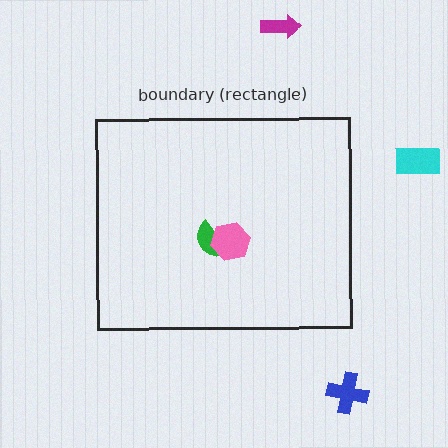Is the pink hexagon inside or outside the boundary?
Inside.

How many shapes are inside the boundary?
2 inside, 3 outside.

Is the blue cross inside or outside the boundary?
Outside.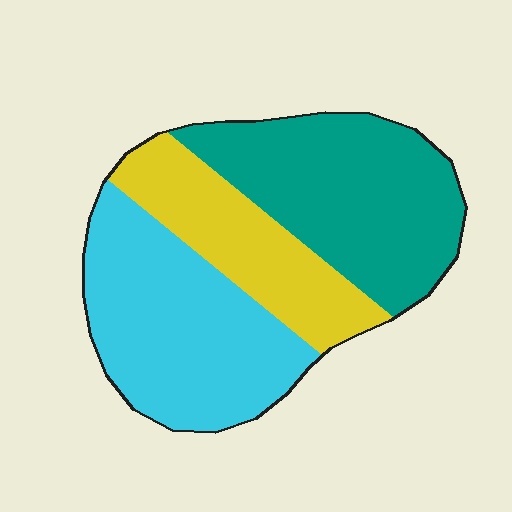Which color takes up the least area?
Yellow, at roughly 25%.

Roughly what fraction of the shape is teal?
Teal takes up about three eighths (3/8) of the shape.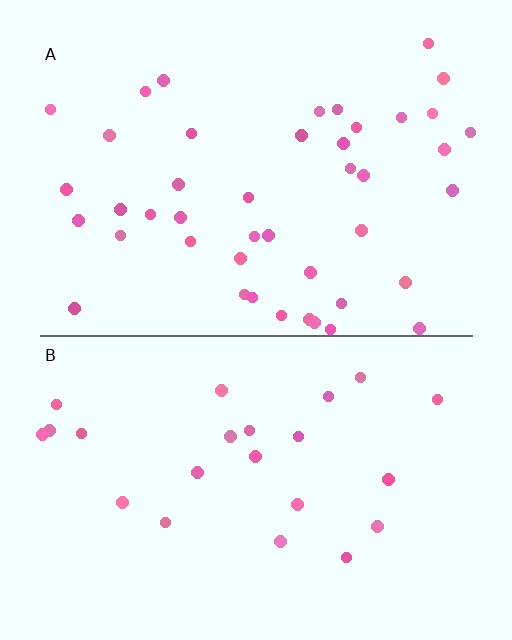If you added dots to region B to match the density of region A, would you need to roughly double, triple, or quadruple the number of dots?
Approximately double.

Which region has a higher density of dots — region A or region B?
A (the top).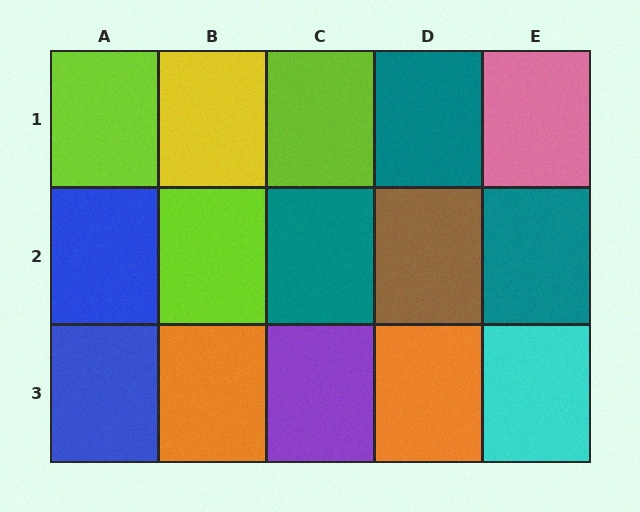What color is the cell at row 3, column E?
Cyan.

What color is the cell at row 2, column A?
Blue.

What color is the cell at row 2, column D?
Brown.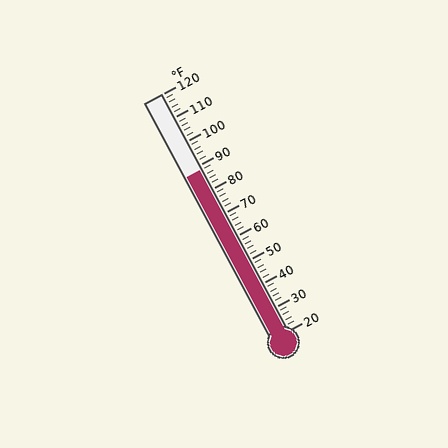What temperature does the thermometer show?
The thermometer shows approximately 88°F.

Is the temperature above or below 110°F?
The temperature is below 110°F.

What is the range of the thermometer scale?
The thermometer scale ranges from 20°F to 120°F.